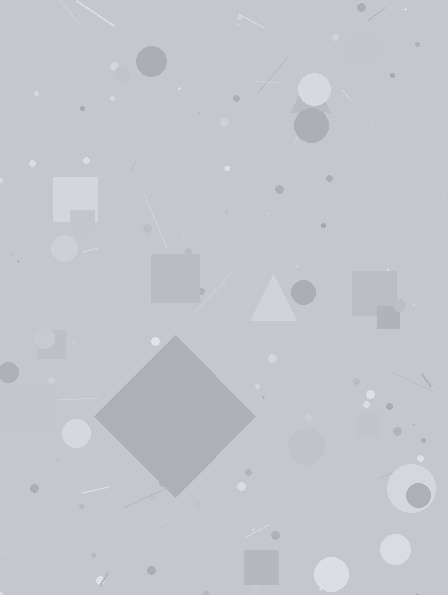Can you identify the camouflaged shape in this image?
The camouflaged shape is a diamond.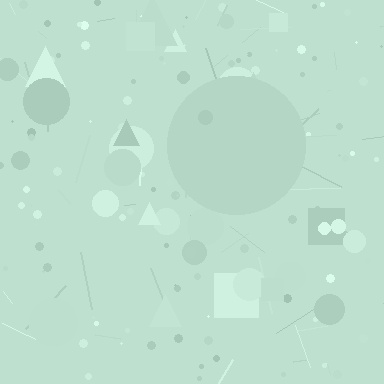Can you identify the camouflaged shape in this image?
The camouflaged shape is a circle.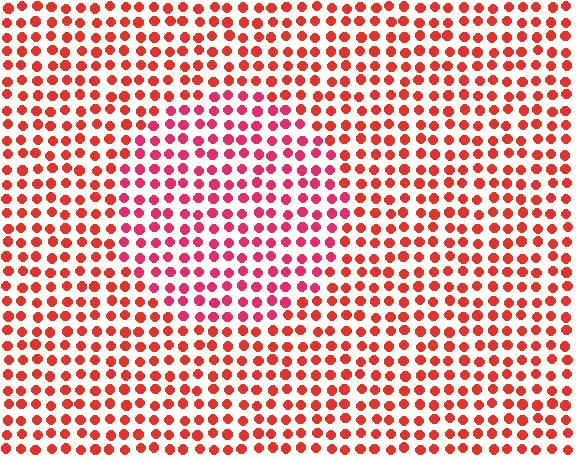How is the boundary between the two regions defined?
The boundary is defined purely by a slight shift in hue (about 24 degrees). Spacing, size, and orientation are identical on both sides.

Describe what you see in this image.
The image is filled with small red elements in a uniform arrangement. A circle-shaped region is visible where the elements are tinted to a slightly different hue, forming a subtle color boundary.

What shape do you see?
I see a circle.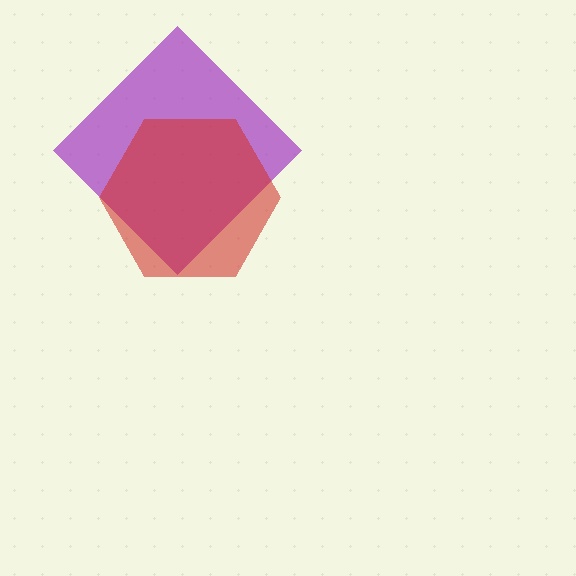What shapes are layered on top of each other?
The layered shapes are: a purple diamond, a red hexagon.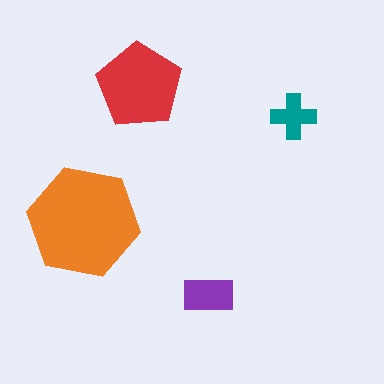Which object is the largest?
The orange hexagon.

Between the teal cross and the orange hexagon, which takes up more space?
The orange hexagon.